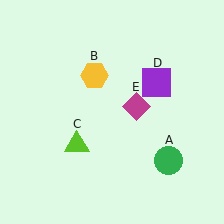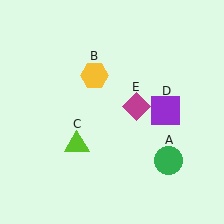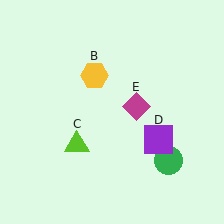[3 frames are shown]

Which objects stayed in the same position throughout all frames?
Green circle (object A) and yellow hexagon (object B) and lime triangle (object C) and magenta diamond (object E) remained stationary.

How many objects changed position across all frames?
1 object changed position: purple square (object D).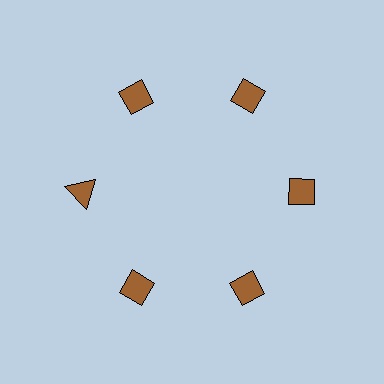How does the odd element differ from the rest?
It has a different shape: triangle instead of diamond.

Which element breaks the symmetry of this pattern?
The brown triangle at roughly the 9 o'clock position breaks the symmetry. All other shapes are brown diamonds.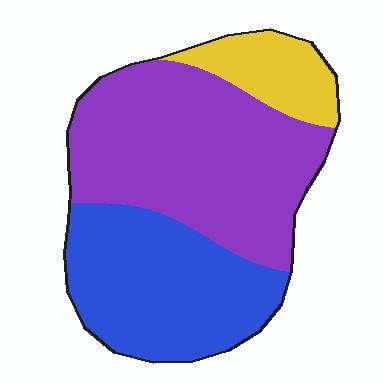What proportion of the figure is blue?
Blue covers 36% of the figure.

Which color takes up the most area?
Purple, at roughly 50%.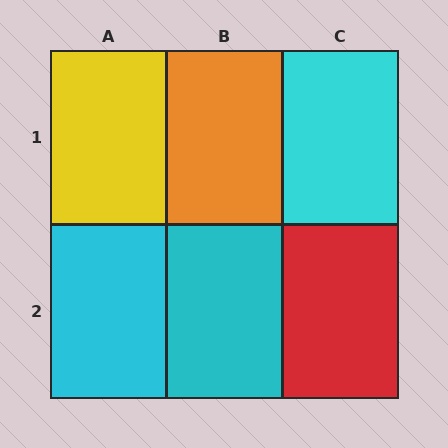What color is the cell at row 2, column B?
Cyan.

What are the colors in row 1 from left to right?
Yellow, orange, cyan.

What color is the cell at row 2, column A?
Cyan.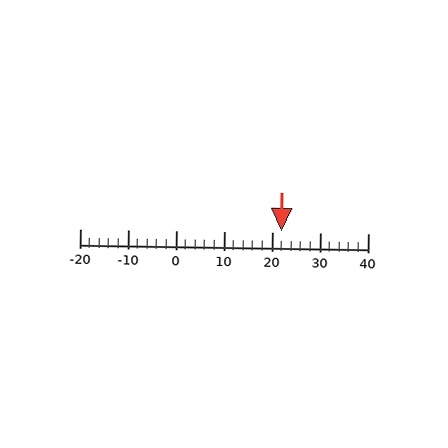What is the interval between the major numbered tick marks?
The major tick marks are spaced 10 units apart.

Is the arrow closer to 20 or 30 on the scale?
The arrow is closer to 20.